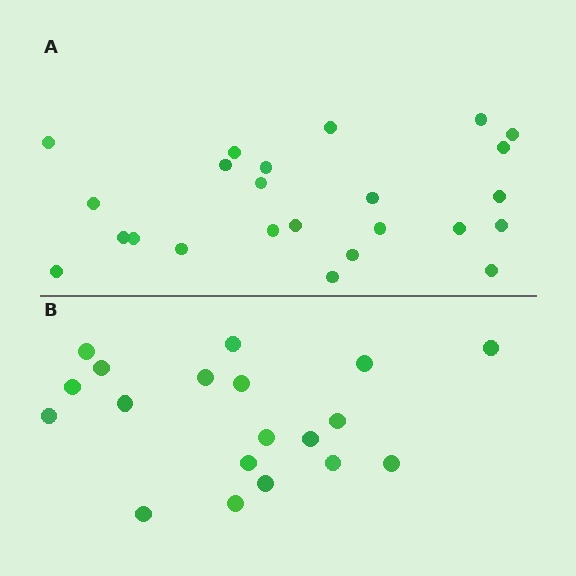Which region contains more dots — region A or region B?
Region A (the top region) has more dots.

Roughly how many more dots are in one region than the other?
Region A has about 5 more dots than region B.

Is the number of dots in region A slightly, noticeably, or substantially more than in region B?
Region A has noticeably more, but not dramatically so. The ratio is roughly 1.3 to 1.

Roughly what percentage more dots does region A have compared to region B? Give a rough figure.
About 25% more.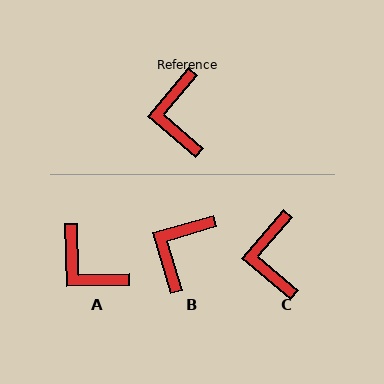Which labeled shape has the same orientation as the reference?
C.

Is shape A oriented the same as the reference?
No, it is off by about 42 degrees.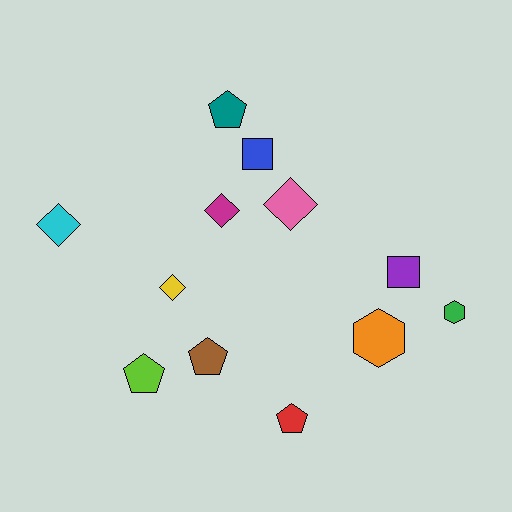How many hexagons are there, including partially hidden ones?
There are 2 hexagons.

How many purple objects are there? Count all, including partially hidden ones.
There is 1 purple object.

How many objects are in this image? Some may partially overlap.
There are 12 objects.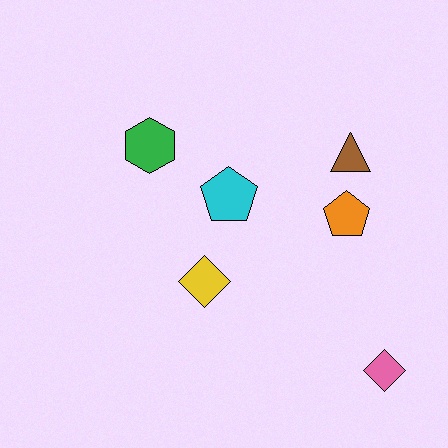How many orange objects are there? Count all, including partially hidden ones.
There is 1 orange object.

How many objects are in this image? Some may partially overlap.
There are 6 objects.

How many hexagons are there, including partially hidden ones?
There is 1 hexagon.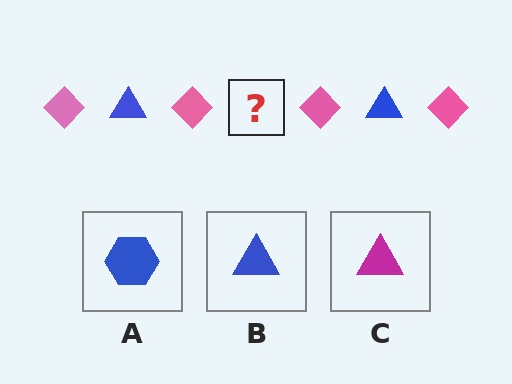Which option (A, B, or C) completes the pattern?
B.